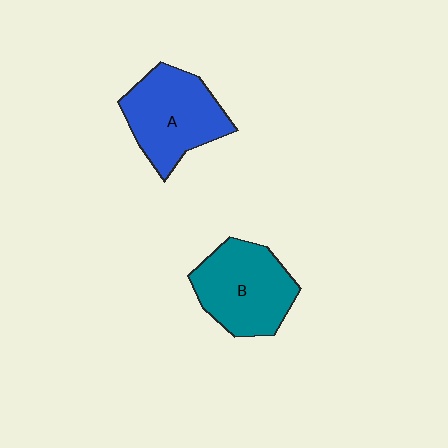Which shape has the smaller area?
Shape B (teal).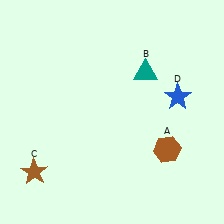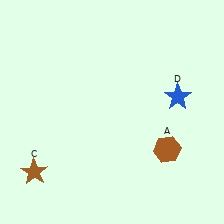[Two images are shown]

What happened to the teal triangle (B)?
The teal triangle (B) was removed in Image 2. It was in the top-right area of Image 1.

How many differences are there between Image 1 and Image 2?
There is 1 difference between the two images.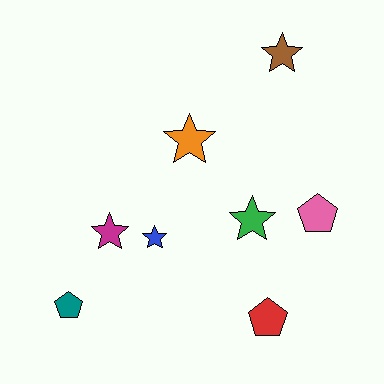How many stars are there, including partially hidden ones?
There are 5 stars.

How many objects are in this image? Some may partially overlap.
There are 8 objects.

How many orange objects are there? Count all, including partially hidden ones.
There is 1 orange object.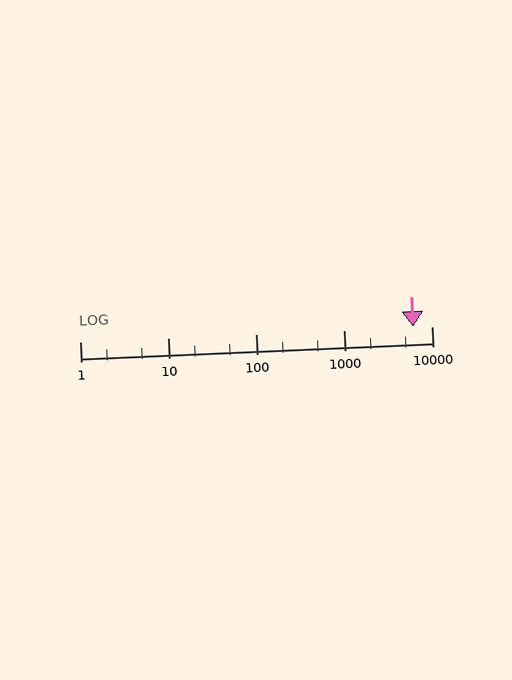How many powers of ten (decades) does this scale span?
The scale spans 4 decades, from 1 to 10000.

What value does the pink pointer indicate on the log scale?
The pointer indicates approximately 6100.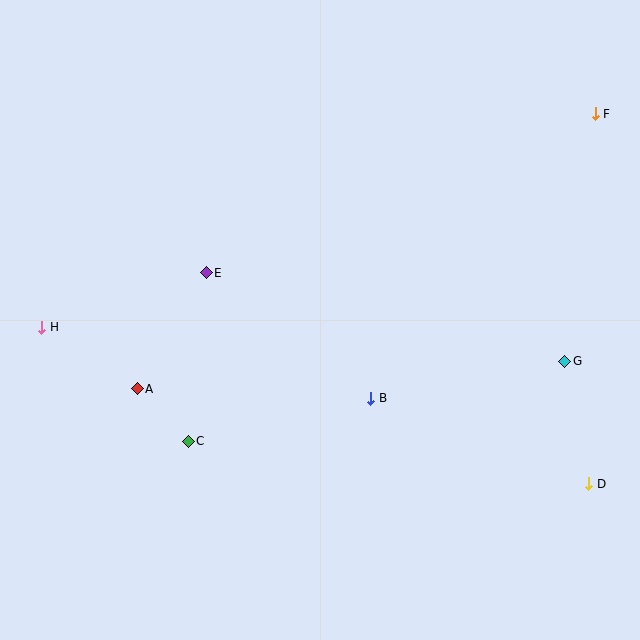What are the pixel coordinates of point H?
Point H is at (42, 327).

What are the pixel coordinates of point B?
Point B is at (371, 398).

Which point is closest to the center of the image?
Point B at (371, 398) is closest to the center.